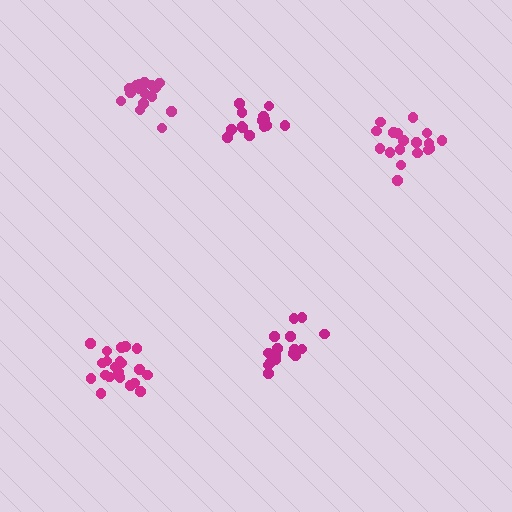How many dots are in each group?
Group 1: 15 dots, Group 2: 21 dots, Group 3: 16 dots, Group 4: 18 dots, Group 5: 18 dots (88 total).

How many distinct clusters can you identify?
There are 5 distinct clusters.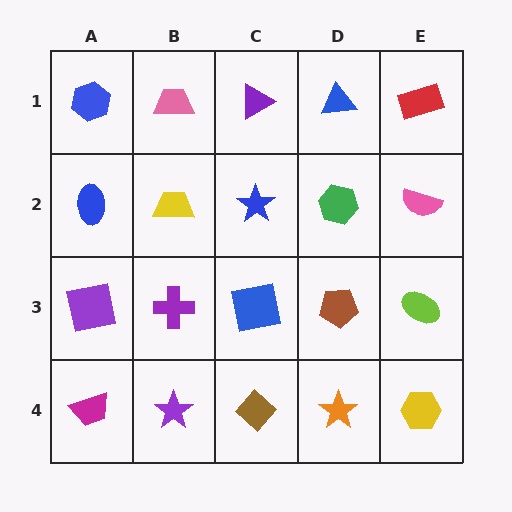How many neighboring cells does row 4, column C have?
3.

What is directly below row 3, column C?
A brown diamond.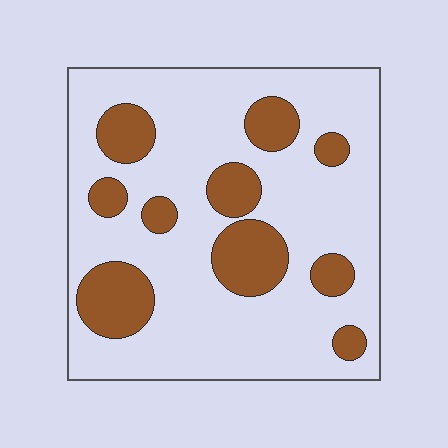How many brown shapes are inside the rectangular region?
10.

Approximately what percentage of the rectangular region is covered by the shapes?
Approximately 25%.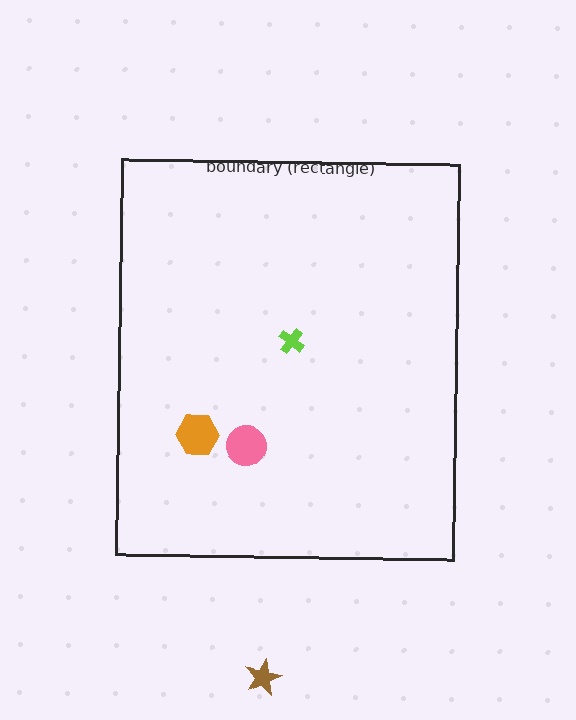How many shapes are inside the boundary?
3 inside, 1 outside.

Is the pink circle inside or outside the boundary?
Inside.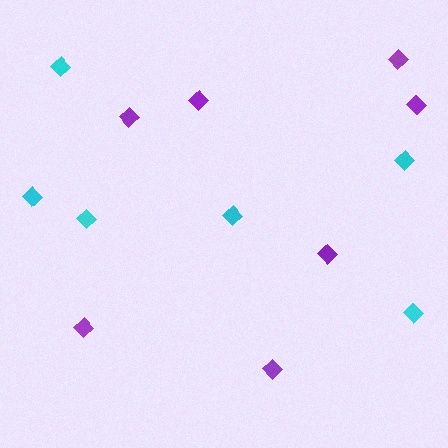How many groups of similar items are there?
There are 2 groups: one group of cyan diamonds (6) and one group of purple diamonds (7).